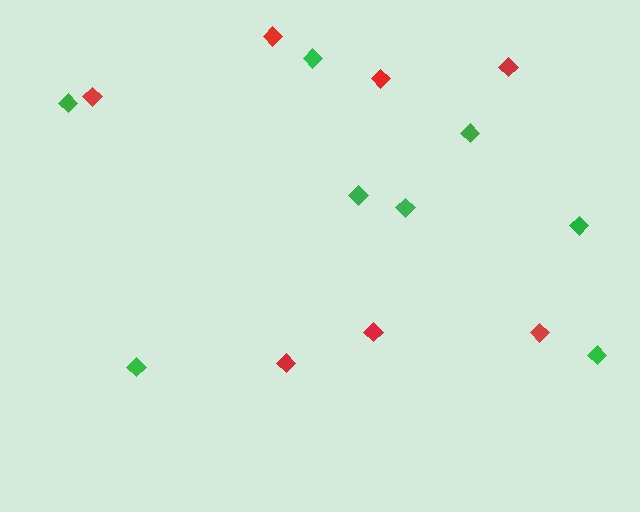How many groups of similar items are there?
There are 2 groups: one group of red diamonds (7) and one group of green diamonds (8).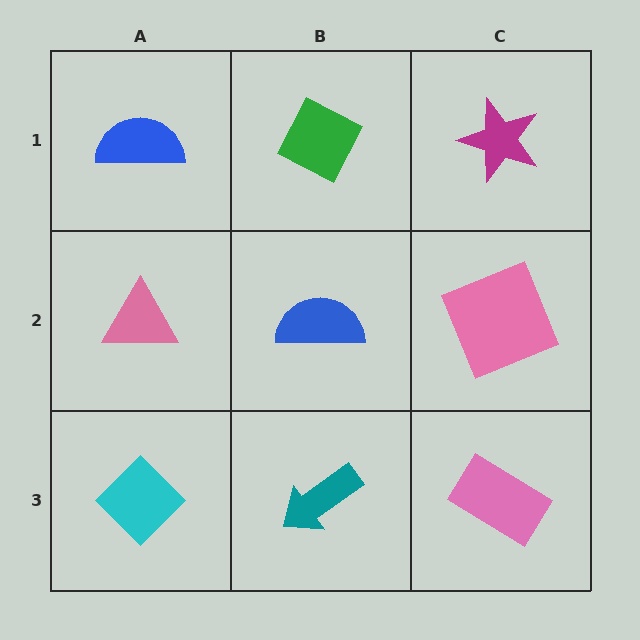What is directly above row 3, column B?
A blue semicircle.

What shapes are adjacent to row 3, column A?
A pink triangle (row 2, column A), a teal arrow (row 3, column B).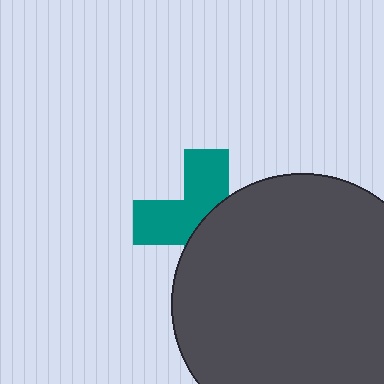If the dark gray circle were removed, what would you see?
You would see the complete teal cross.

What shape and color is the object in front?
The object in front is a dark gray circle.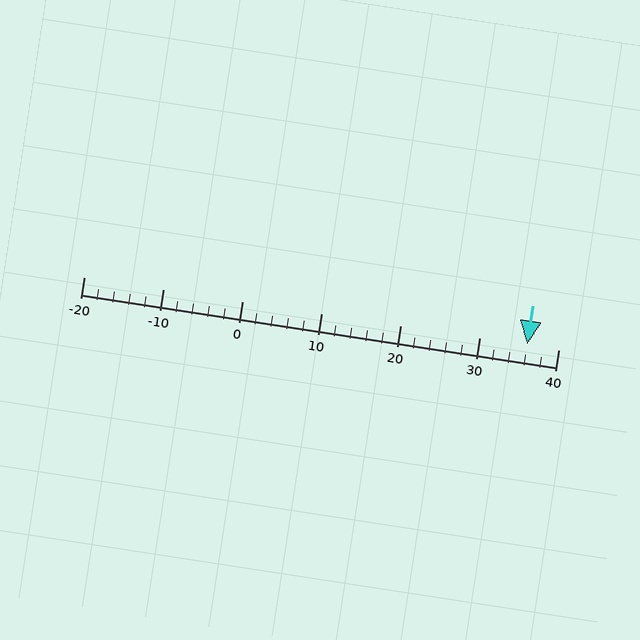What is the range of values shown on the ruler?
The ruler shows values from -20 to 40.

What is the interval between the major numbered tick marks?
The major tick marks are spaced 10 units apart.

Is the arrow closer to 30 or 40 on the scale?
The arrow is closer to 40.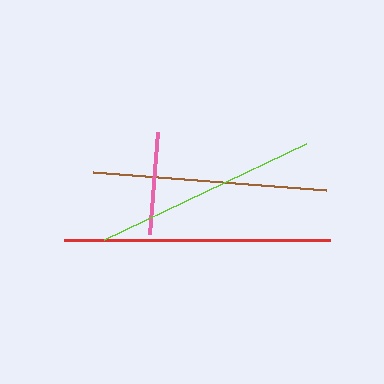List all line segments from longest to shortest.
From longest to shortest: red, brown, lime, pink.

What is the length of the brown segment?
The brown segment is approximately 234 pixels long.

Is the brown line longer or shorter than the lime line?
The brown line is longer than the lime line.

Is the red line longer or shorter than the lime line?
The red line is longer than the lime line.